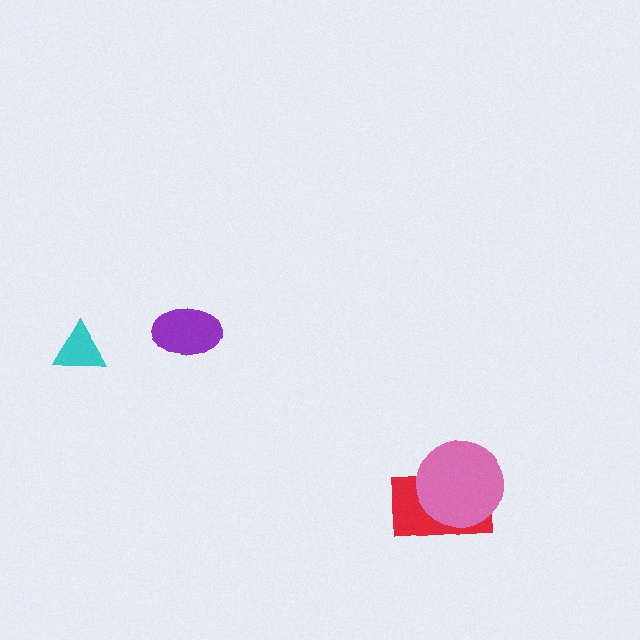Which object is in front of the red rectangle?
The pink circle is in front of the red rectangle.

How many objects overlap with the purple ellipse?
0 objects overlap with the purple ellipse.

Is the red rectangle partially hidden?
Yes, it is partially covered by another shape.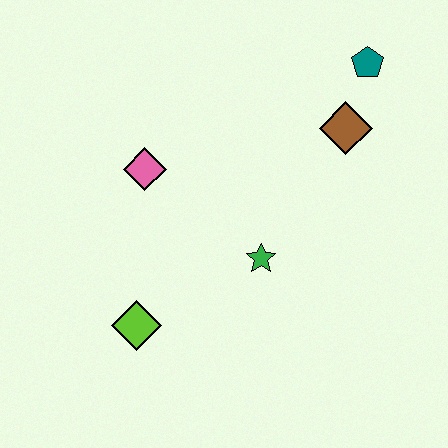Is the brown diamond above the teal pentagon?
No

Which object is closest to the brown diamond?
The teal pentagon is closest to the brown diamond.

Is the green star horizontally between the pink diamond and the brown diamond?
Yes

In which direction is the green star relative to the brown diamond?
The green star is below the brown diamond.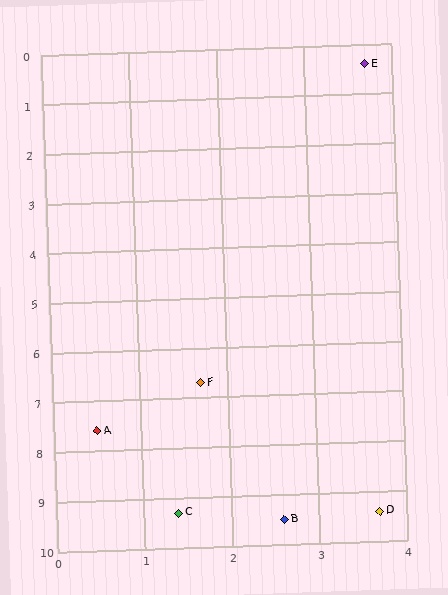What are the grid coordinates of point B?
Point B is at approximately (2.6, 9.5).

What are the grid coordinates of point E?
Point E is at approximately (3.7, 0.4).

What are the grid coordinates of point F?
Point F is at approximately (1.7, 6.7).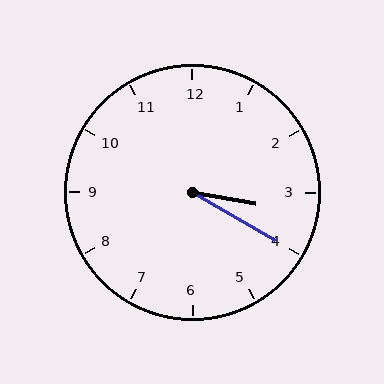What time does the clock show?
3:20.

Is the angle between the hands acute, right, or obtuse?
It is acute.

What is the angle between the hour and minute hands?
Approximately 20 degrees.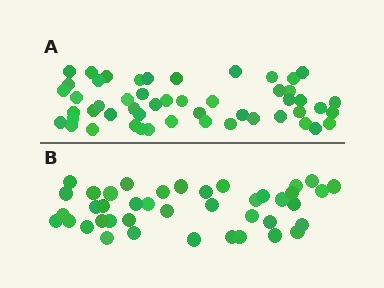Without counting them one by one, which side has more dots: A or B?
Region A (the top region) has more dots.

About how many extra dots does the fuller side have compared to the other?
Region A has roughly 10 or so more dots than region B.